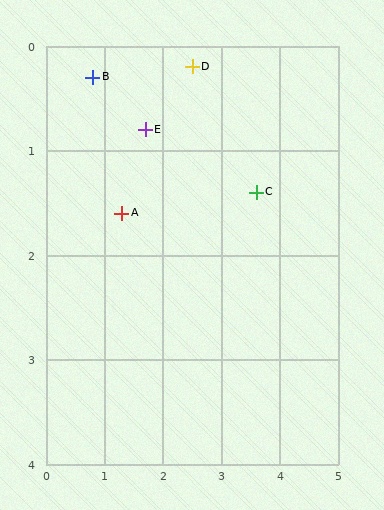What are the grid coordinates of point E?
Point E is at approximately (1.7, 0.8).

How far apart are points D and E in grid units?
Points D and E are about 1.0 grid units apart.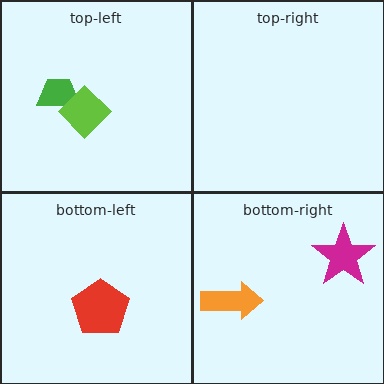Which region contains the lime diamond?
The top-left region.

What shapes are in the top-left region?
The green trapezoid, the lime diamond.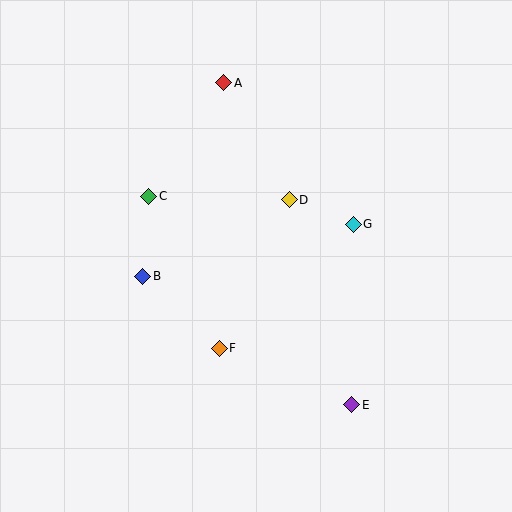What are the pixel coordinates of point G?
Point G is at (353, 224).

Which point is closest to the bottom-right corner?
Point E is closest to the bottom-right corner.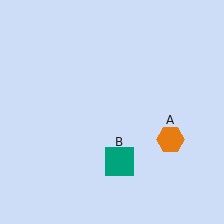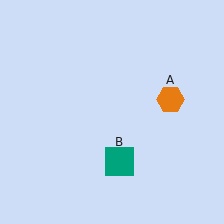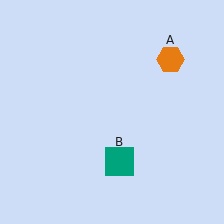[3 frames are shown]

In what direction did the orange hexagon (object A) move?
The orange hexagon (object A) moved up.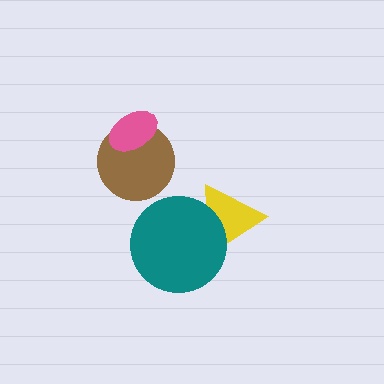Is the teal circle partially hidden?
No, no other shape covers it.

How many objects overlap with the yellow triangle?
1 object overlaps with the yellow triangle.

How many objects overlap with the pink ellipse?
1 object overlaps with the pink ellipse.